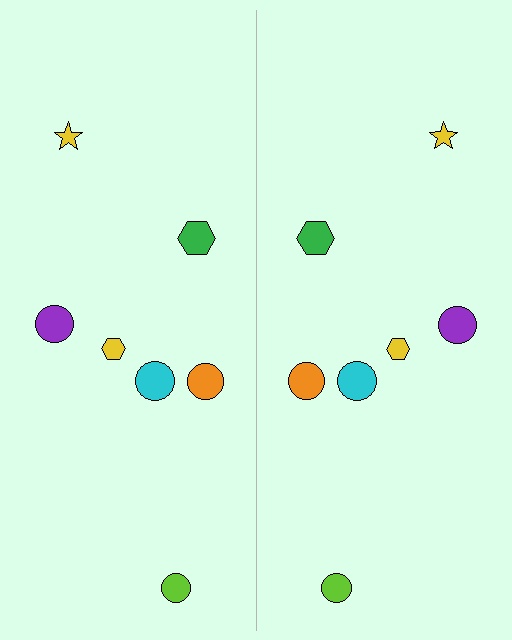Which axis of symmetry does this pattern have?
The pattern has a vertical axis of symmetry running through the center of the image.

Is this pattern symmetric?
Yes, this pattern has bilateral (reflection) symmetry.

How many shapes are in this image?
There are 14 shapes in this image.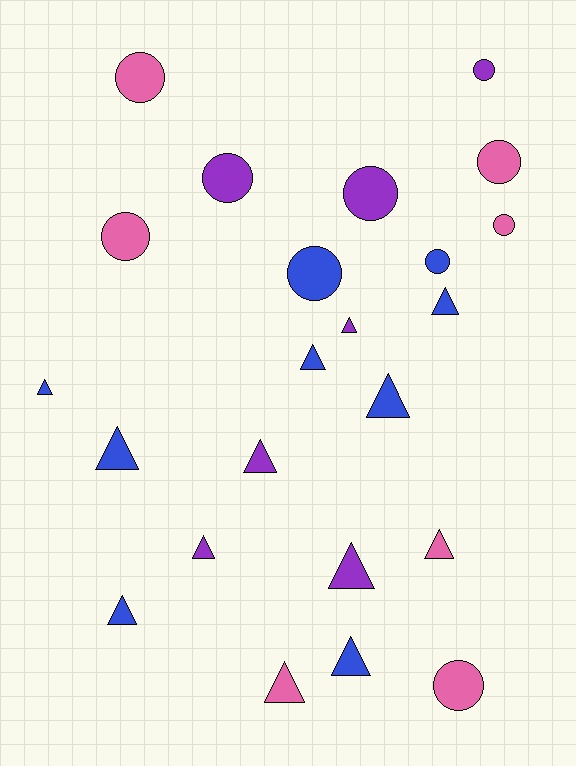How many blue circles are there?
There are 2 blue circles.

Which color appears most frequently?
Blue, with 9 objects.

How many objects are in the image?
There are 23 objects.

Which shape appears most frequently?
Triangle, with 13 objects.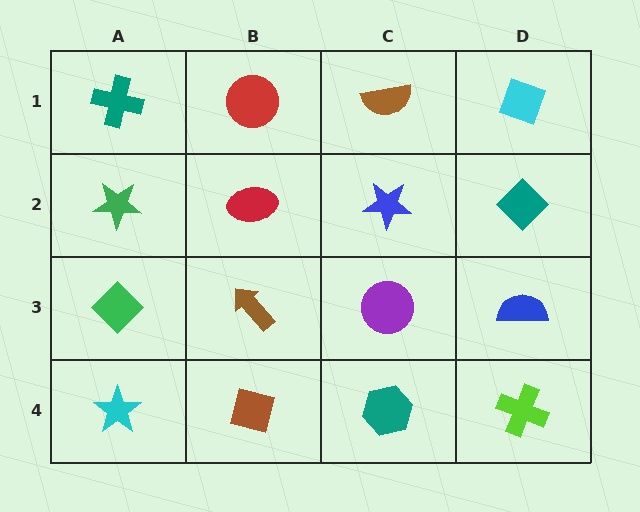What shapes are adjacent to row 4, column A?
A green diamond (row 3, column A), a brown square (row 4, column B).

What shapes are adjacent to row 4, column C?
A purple circle (row 3, column C), a brown square (row 4, column B), a lime cross (row 4, column D).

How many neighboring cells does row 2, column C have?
4.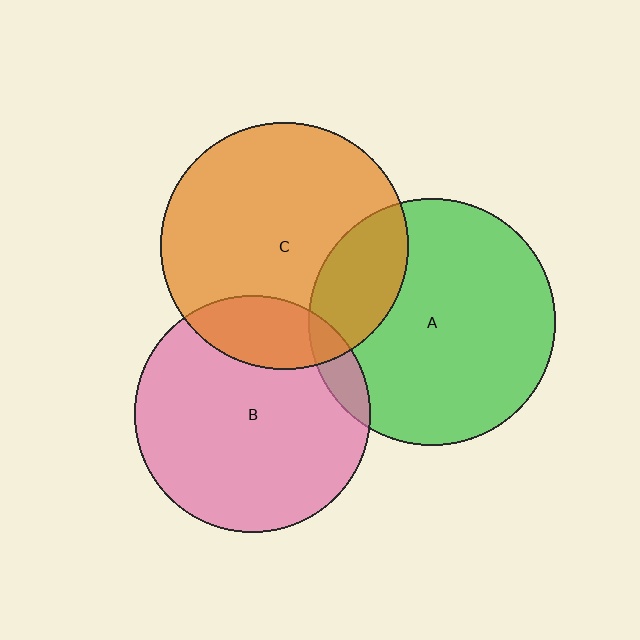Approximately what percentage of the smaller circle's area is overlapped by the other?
Approximately 20%.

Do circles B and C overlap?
Yes.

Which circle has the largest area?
Circle C (orange).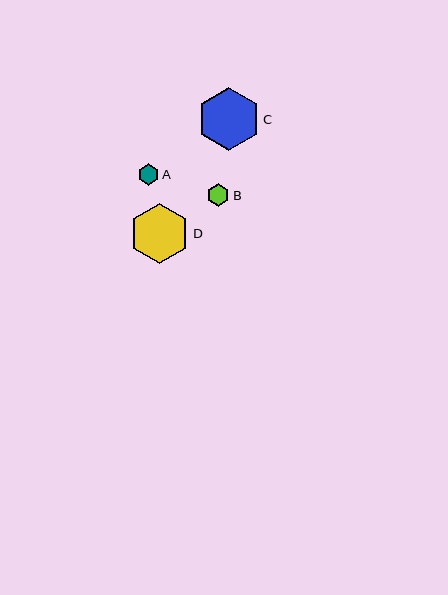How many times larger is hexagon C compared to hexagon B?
Hexagon C is approximately 2.8 times the size of hexagon B.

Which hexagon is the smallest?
Hexagon A is the smallest with a size of approximately 21 pixels.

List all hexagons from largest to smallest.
From largest to smallest: C, D, B, A.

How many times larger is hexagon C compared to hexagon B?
Hexagon C is approximately 2.8 times the size of hexagon B.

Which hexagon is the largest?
Hexagon C is the largest with a size of approximately 63 pixels.